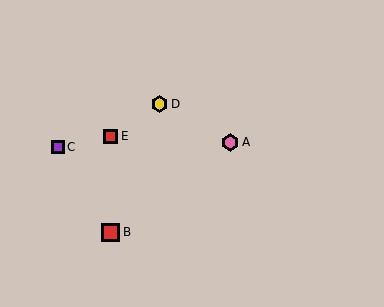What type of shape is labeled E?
Shape E is a red square.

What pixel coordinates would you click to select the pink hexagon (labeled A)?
Click at (230, 142) to select the pink hexagon A.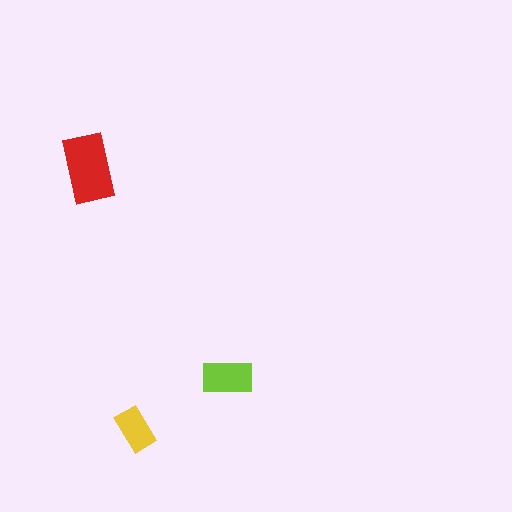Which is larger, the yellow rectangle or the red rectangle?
The red one.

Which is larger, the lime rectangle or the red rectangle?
The red one.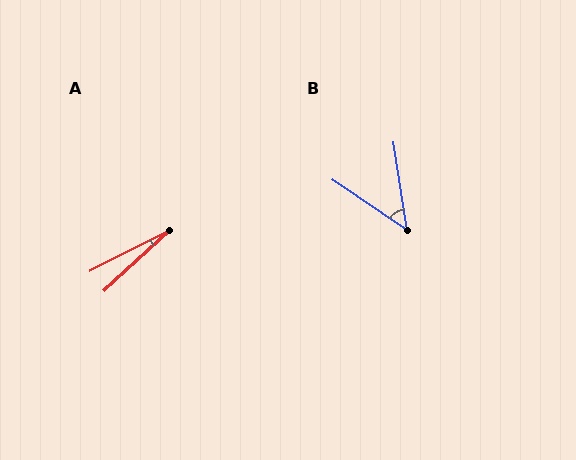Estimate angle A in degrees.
Approximately 16 degrees.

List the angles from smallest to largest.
A (16°), B (47°).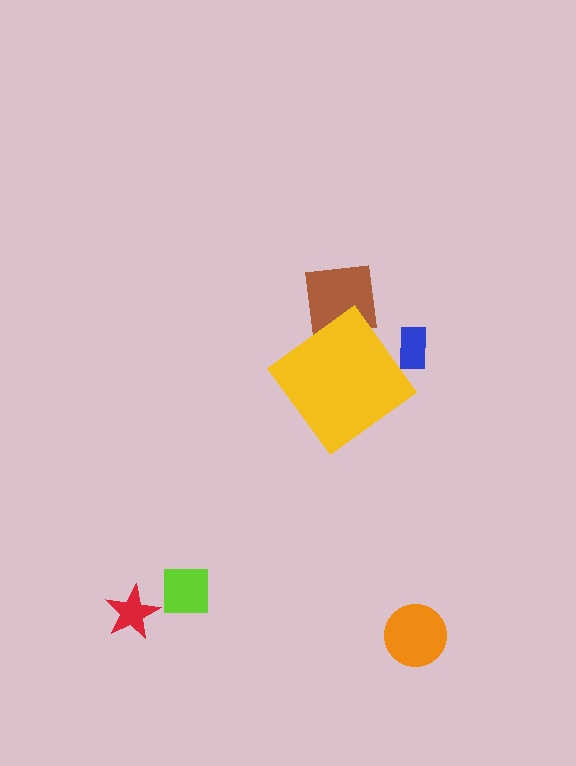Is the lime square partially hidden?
No, the lime square is fully visible.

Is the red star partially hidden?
No, the red star is fully visible.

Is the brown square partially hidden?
Yes, the brown square is partially hidden behind the yellow diamond.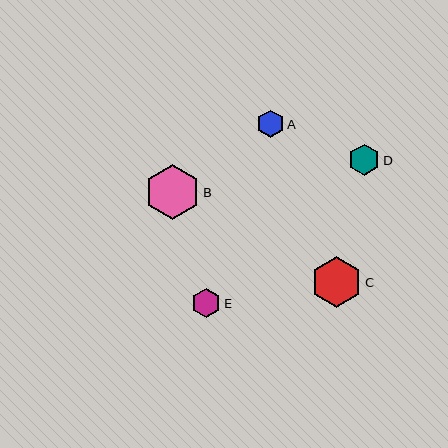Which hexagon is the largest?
Hexagon B is the largest with a size of approximately 55 pixels.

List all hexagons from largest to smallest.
From largest to smallest: B, C, D, E, A.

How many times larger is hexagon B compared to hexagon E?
Hexagon B is approximately 1.9 times the size of hexagon E.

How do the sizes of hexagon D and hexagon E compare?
Hexagon D and hexagon E are approximately the same size.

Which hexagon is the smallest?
Hexagon A is the smallest with a size of approximately 27 pixels.